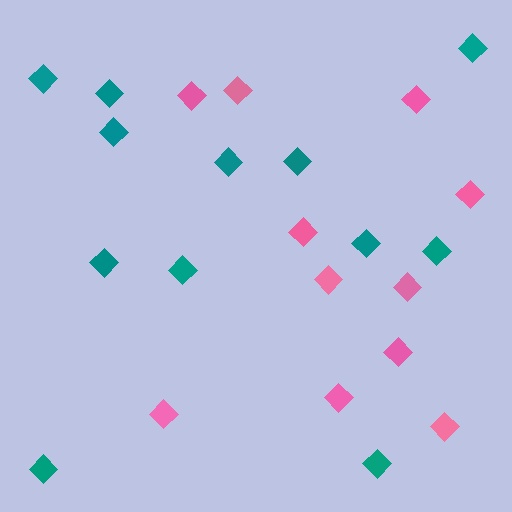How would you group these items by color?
There are 2 groups: one group of teal diamonds (12) and one group of pink diamonds (11).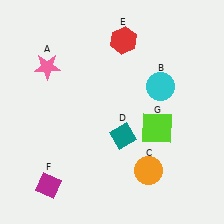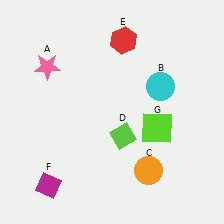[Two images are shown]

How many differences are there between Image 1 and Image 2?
There is 1 difference between the two images.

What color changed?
The diamond (D) changed from teal in Image 1 to lime in Image 2.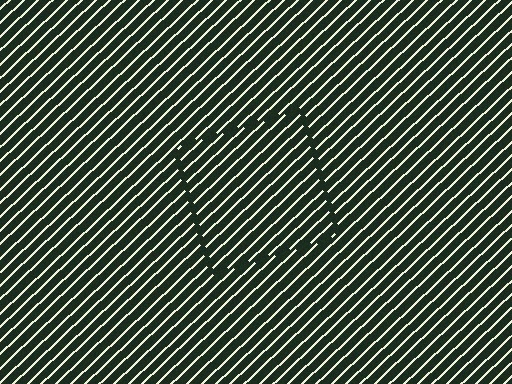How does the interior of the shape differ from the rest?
The interior of the shape contains the same grating, shifted by half a period — the contour is defined by the phase discontinuity where line-ends from the inner and outer gratings abut.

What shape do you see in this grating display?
An illusory square. The interior of the shape contains the same grating, shifted by half a period — the contour is defined by the phase discontinuity where line-ends from the inner and outer gratings abut.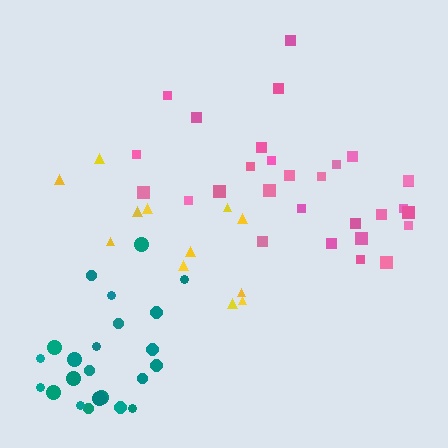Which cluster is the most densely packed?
Teal.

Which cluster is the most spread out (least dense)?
Yellow.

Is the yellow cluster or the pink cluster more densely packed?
Pink.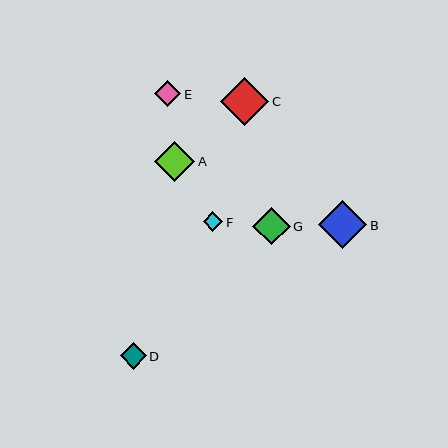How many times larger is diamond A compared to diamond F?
Diamond A is approximately 2.0 times the size of diamond F.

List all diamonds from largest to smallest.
From largest to smallest: C, B, A, G, D, E, F.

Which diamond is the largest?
Diamond C is the largest with a size of approximately 48 pixels.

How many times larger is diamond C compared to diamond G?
Diamond C is approximately 1.3 times the size of diamond G.